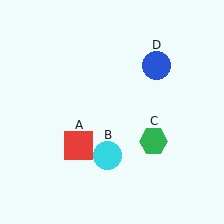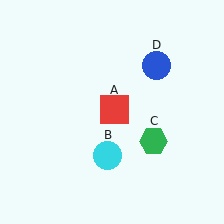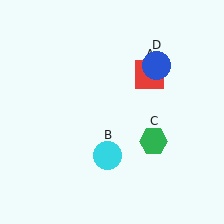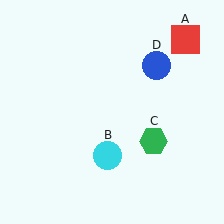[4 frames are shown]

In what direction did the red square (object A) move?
The red square (object A) moved up and to the right.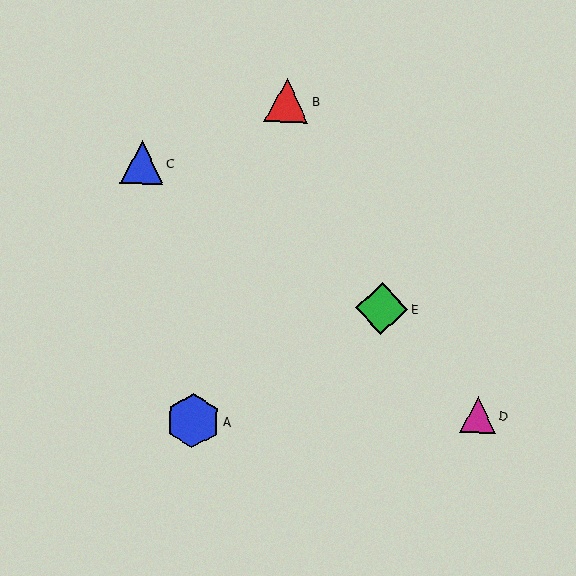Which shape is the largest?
The blue hexagon (labeled A) is the largest.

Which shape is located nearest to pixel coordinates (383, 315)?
The green diamond (labeled E) at (382, 308) is nearest to that location.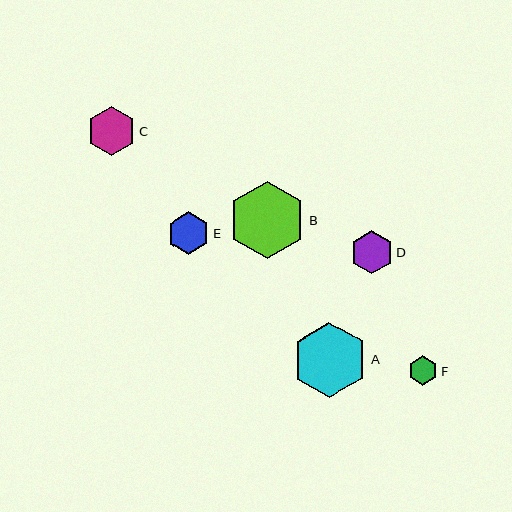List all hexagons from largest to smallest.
From largest to smallest: B, A, C, D, E, F.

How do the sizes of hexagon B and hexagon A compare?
Hexagon B and hexagon A are approximately the same size.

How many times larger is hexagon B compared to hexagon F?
Hexagon B is approximately 2.6 times the size of hexagon F.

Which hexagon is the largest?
Hexagon B is the largest with a size of approximately 77 pixels.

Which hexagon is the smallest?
Hexagon F is the smallest with a size of approximately 30 pixels.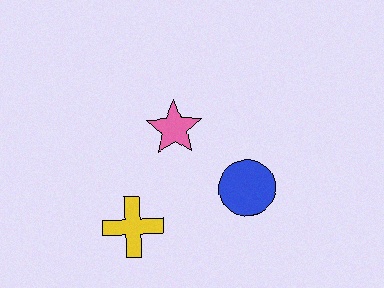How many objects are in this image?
There are 3 objects.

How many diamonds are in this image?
There are no diamonds.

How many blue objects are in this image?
There is 1 blue object.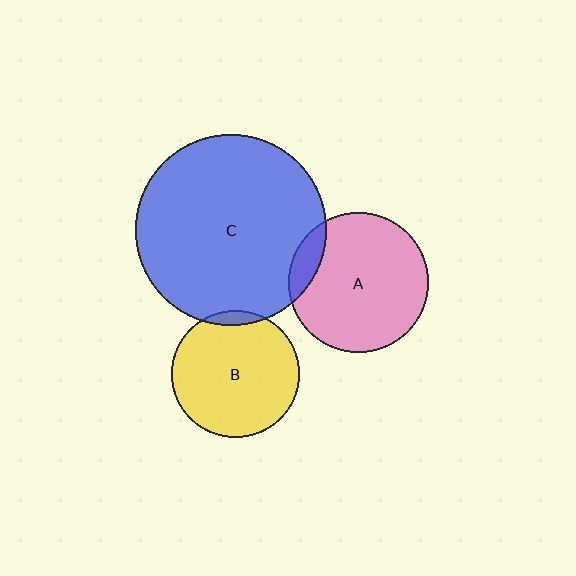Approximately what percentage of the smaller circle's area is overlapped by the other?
Approximately 10%.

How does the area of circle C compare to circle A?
Approximately 1.9 times.